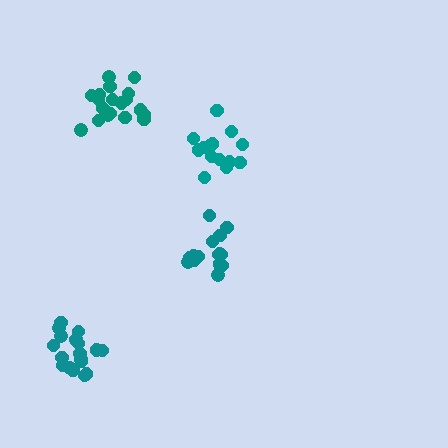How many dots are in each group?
Group 1: 15 dots, Group 2: 16 dots, Group 3: 19 dots, Group 4: 20 dots (70 total).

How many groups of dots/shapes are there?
There are 4 groups.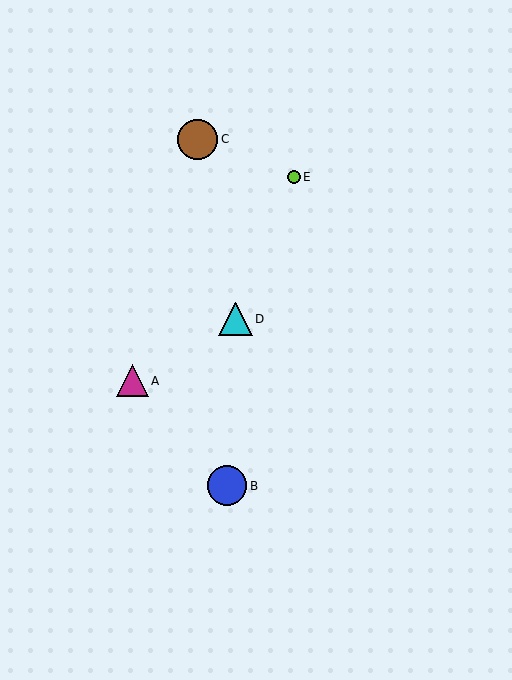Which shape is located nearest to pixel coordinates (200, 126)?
The brown circle (labeled C) at (198, 139) is nearest to that location.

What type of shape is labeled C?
Shape C is a brown circle.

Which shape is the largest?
The brown circle (labeled C) is the largest.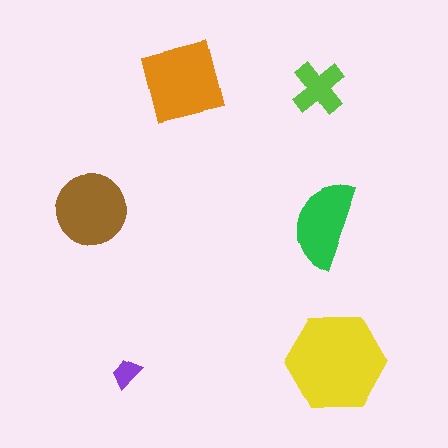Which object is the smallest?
The purple trapezoid.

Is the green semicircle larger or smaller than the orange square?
Smaller.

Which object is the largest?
The yellow hexagon.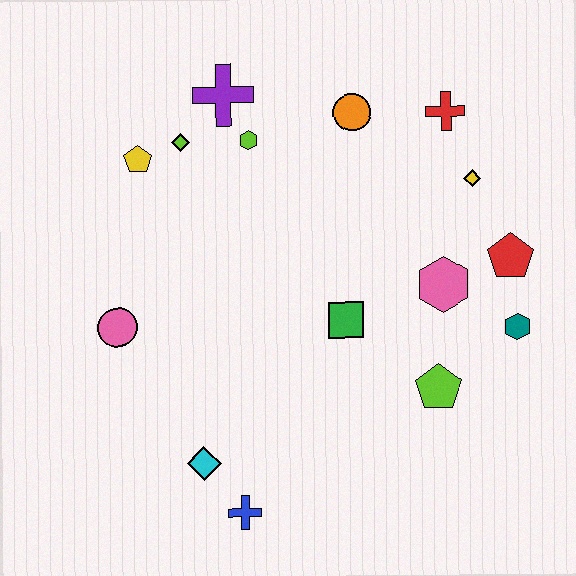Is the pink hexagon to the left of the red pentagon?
Yes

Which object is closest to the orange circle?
The red cross is closest to the orange circle.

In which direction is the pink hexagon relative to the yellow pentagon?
The pink hexagon is to the right of the yellow pentagon.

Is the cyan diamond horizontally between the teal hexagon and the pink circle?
Yes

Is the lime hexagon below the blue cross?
No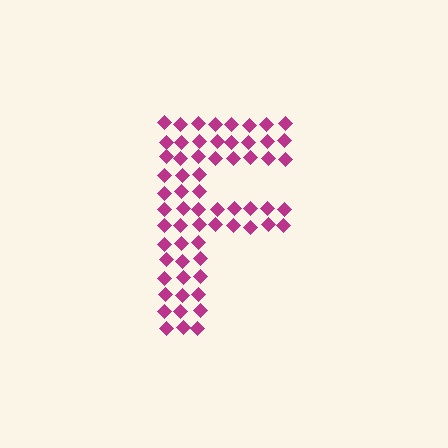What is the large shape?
The large shape is the letter F.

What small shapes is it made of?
It is made of small diamonds.